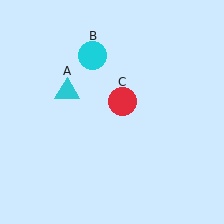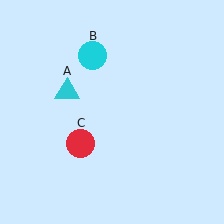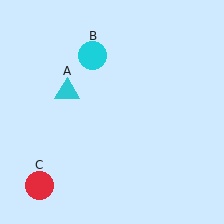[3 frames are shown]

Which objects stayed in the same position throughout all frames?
Cyan triangle (object A) and cyan circle (object B) remained stationary.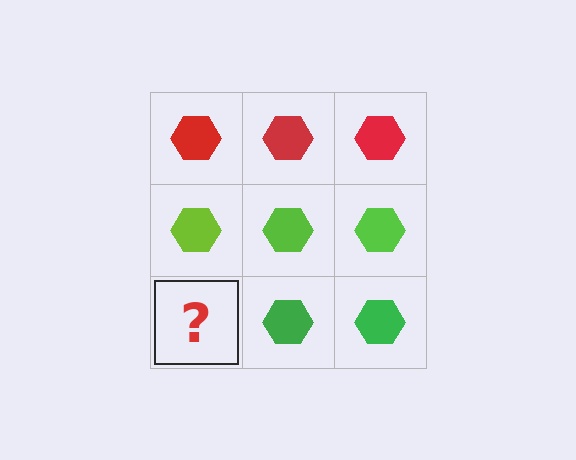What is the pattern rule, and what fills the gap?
The rule is that each row has a consistent color. The gap should be filled with a green hexagon.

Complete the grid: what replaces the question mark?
The question mark should be replaced with a green hexagon.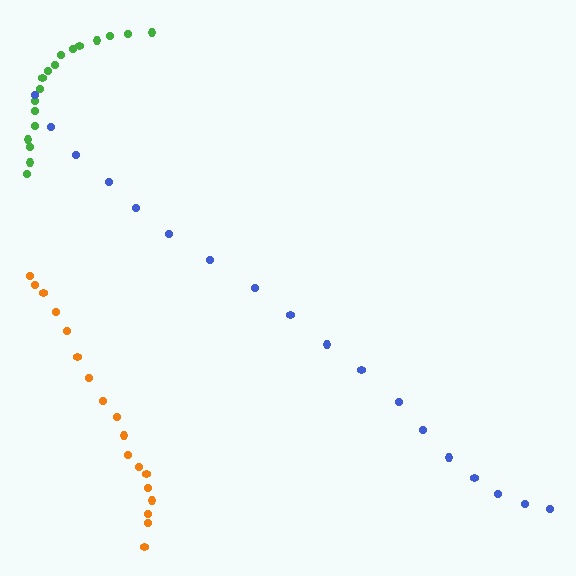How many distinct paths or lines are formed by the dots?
There are 3 distinct paths.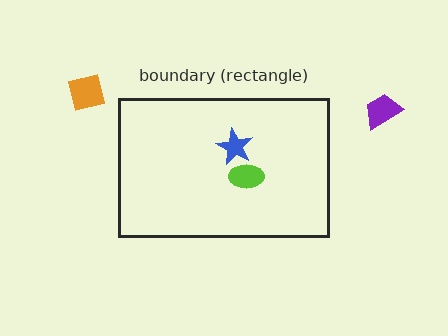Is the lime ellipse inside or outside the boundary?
Inside.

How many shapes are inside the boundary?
2 inside, 2 outside.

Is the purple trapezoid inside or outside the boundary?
Outside.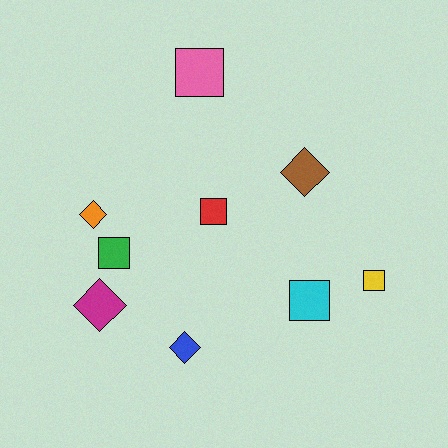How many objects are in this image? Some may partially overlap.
There are 9 objects.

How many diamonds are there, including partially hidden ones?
There are 4 diamonds.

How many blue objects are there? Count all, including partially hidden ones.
There is 1 blue object.